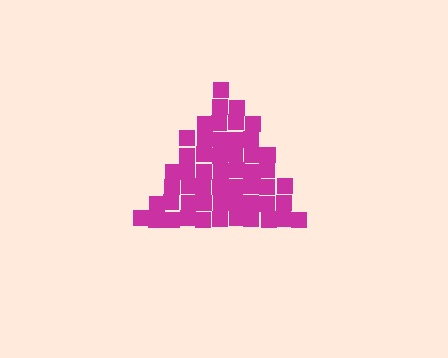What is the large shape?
The large shape is a triangle.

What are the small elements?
The small elements are squares.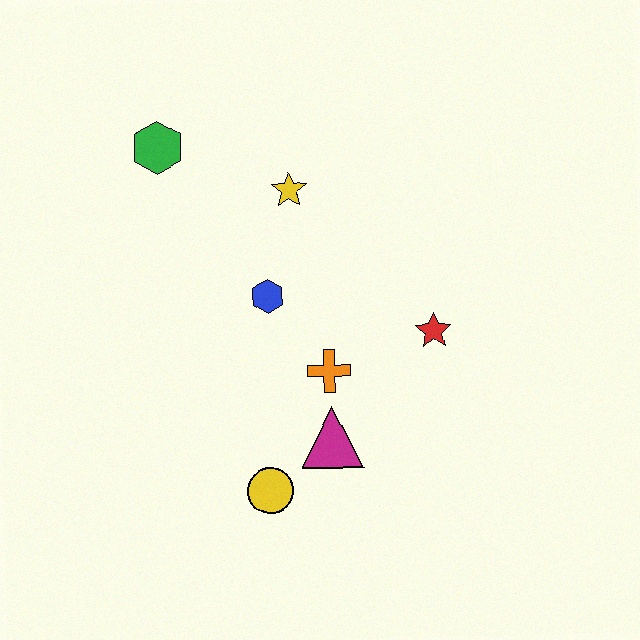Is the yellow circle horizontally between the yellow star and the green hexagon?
Yes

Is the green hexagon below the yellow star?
No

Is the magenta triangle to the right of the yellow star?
Yes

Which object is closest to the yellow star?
The blue hexagon is closest to the yellow star.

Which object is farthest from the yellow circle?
The green hexagon is farthest from the yellow circle.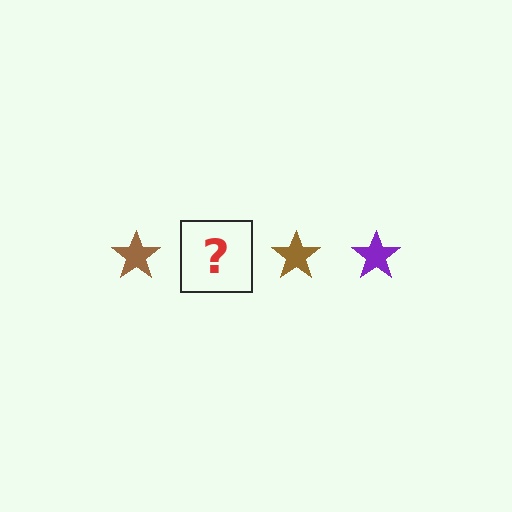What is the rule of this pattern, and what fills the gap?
The rule is that the pattern cycles through brown, purple stars. The gap should be filled with a purple star.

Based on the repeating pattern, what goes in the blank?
The blank should be a purple star.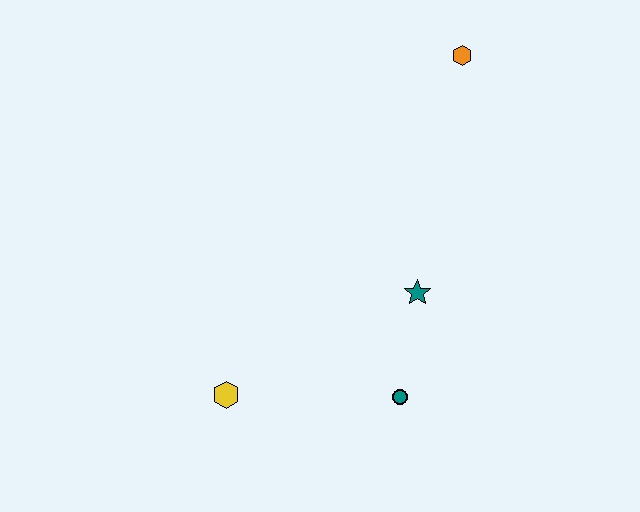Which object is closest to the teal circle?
The teal star is closest to the teal circle.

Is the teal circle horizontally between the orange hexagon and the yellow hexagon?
Yes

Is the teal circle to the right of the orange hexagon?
No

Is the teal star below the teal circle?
No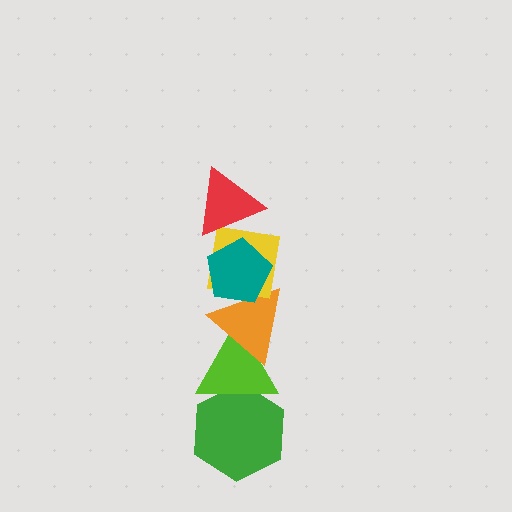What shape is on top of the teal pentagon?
The red triangle is on top of the teal pentagon.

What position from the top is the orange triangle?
The orange triangle is 4th from the top.